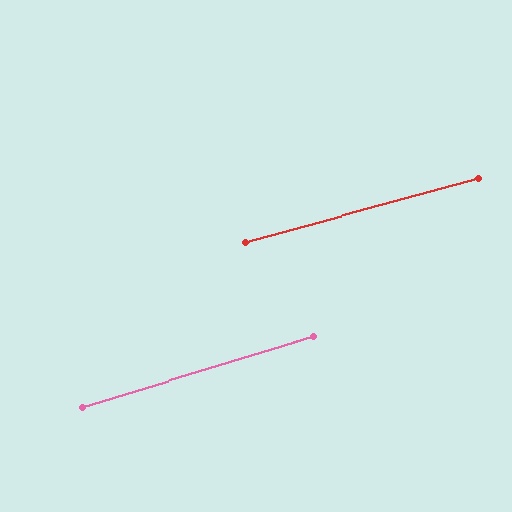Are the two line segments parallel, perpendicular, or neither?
Parallel — their directions differ by only 1.6°.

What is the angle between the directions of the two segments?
Approximately 2 degrees.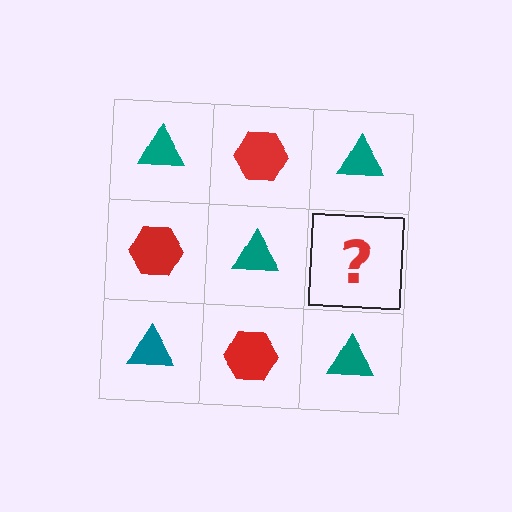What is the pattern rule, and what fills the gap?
The rule is that it alternates teal triangle and red hexagon in a checkerboard pattern. The gap should be filled with a red hexagon.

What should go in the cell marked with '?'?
The missing cell should contain a red hexagon.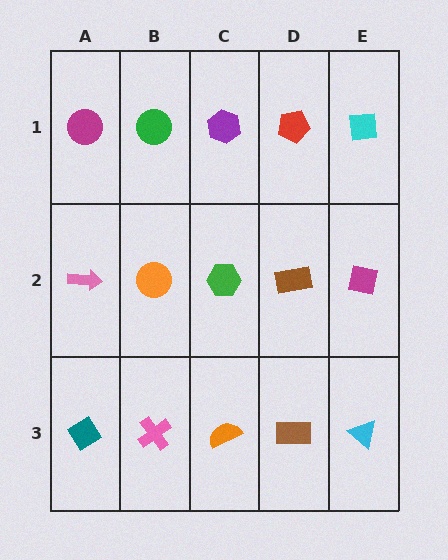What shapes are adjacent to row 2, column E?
A cyan square (row 1, column E), a cyan triangle (row 3, column E), a brown rectangle (row 2, column D).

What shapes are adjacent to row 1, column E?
A magenta square (row 2, column E), a red pentagon (row 1, column D).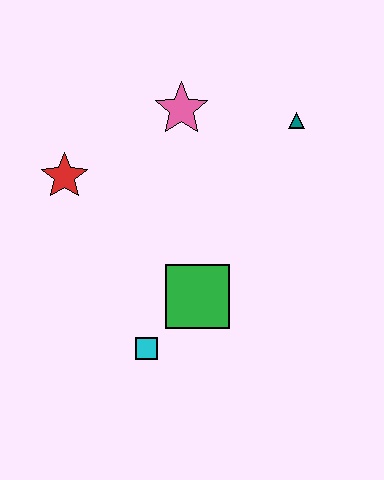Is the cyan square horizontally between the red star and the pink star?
Yes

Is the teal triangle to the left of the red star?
No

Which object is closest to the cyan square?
The green square is closest to the cyan square.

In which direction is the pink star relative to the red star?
The pink star is to the right of the red star.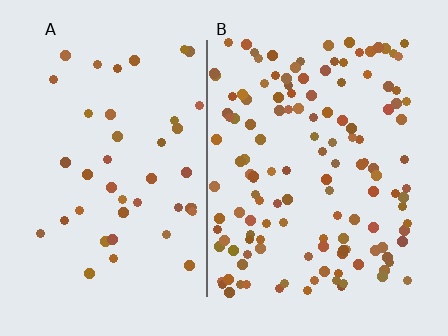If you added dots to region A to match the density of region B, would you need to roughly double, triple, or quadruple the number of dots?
Approximately triple.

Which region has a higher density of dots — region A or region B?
B (the right).